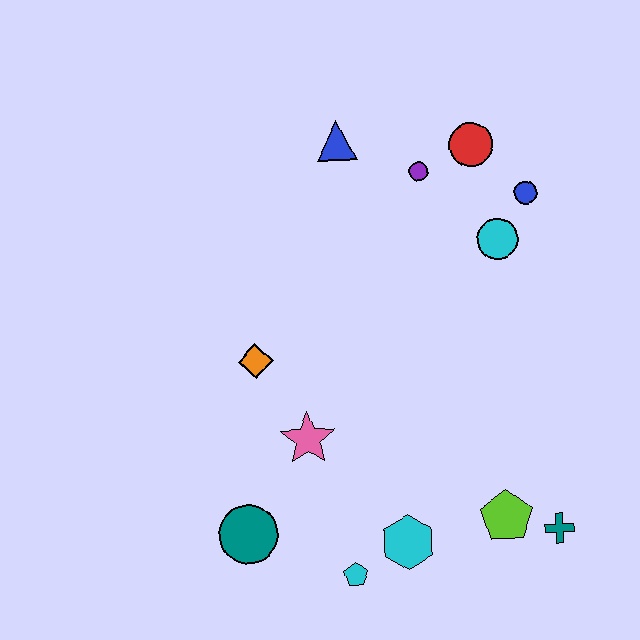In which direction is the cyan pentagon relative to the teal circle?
The cyan pentagon is to the right of the teal circle.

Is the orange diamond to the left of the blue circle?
Yes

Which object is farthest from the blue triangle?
The teal cross is farthest from the blue triangle.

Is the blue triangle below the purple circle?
No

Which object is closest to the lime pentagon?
The teal cross is closest to the lime pentagon.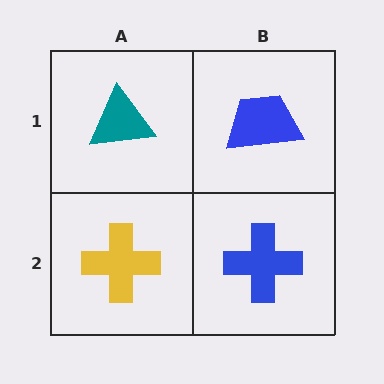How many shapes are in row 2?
2 shapes.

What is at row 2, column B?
A blue cross.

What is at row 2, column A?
A yellow cross.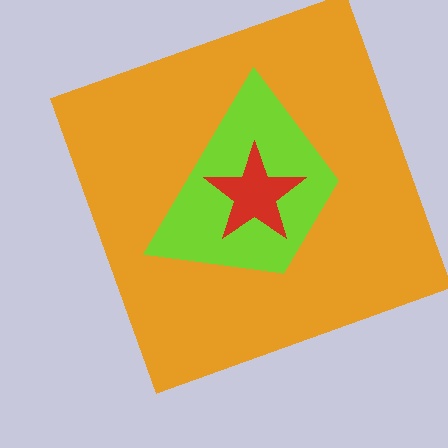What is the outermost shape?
The orange square.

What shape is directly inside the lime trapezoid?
The red star.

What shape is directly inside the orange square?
The lime trapezoid.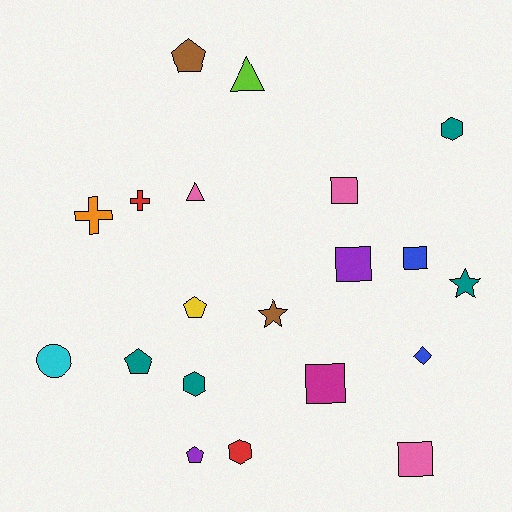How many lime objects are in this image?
There is 1 lime object.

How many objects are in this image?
There are 20 objects.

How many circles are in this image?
There is 1 circle.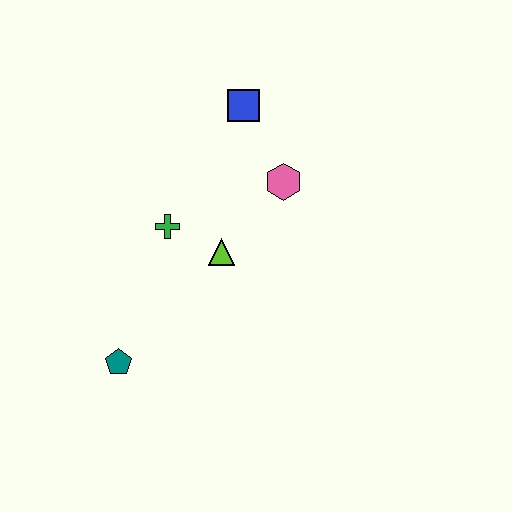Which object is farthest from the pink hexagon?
The teal pentagon is farthest from the pink hexagon.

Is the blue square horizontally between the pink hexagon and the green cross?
Yes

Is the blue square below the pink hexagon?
No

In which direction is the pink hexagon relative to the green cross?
The pink hexagon is to the right of the green cross.